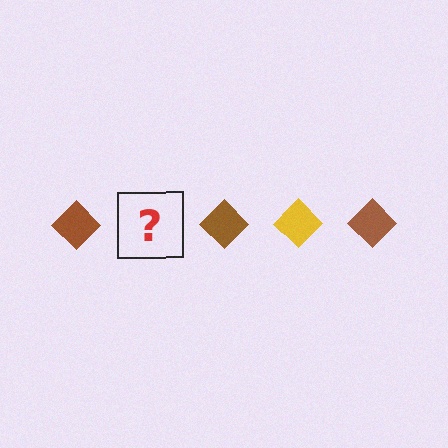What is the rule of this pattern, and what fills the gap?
The rule is that the pattern cycles through brown, yellow diamonds. The gap should be filled with a yellow diamond.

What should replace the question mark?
The question mark should be replaced with a yellow diamond.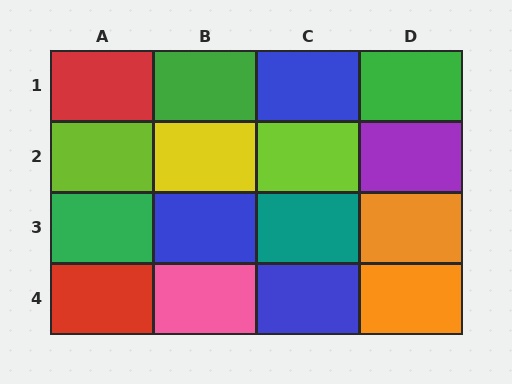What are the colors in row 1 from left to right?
Red, green, blue, green.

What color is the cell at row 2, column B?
Yellow.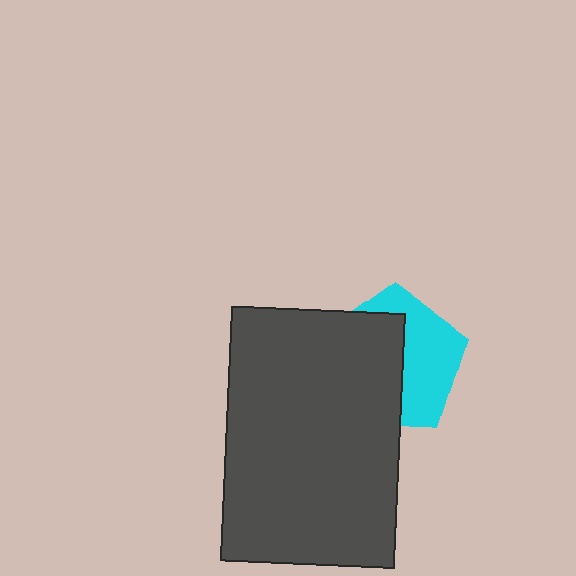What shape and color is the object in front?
The object in front is a dark gray rectangle.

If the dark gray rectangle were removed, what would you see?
You would see the complete cyan pentagon.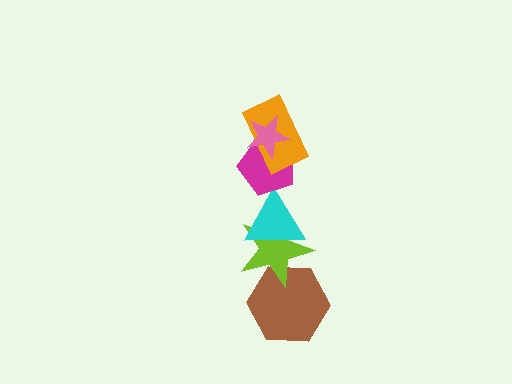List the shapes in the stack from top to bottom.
From top to bottom: the pink star, the orange rectangle, the magenta pentagon, the cyan triangle, the lime star, the brown hexagon.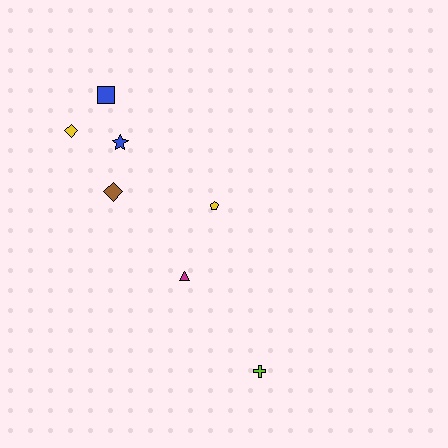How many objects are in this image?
There are 7 objects.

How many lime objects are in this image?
There is 1 lime object.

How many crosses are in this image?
There is 1 cross.